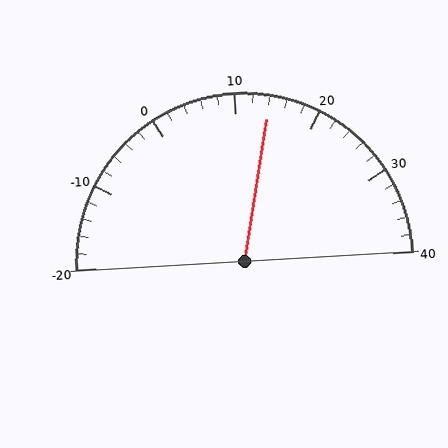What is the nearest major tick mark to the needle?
The nearest major tick mark is 10.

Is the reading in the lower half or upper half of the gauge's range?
The reading is in the upper half of the range (-20 to 40).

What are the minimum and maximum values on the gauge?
The gauge ranges from -20 to 40.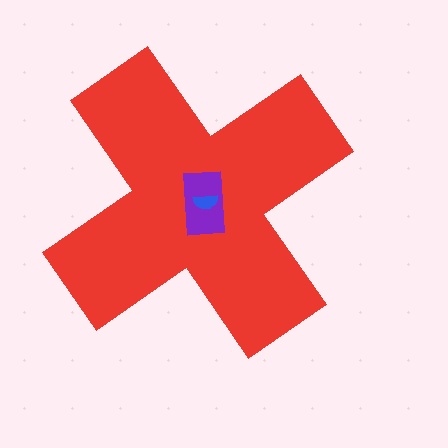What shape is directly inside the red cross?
The purple rectangle.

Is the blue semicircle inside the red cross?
Yes.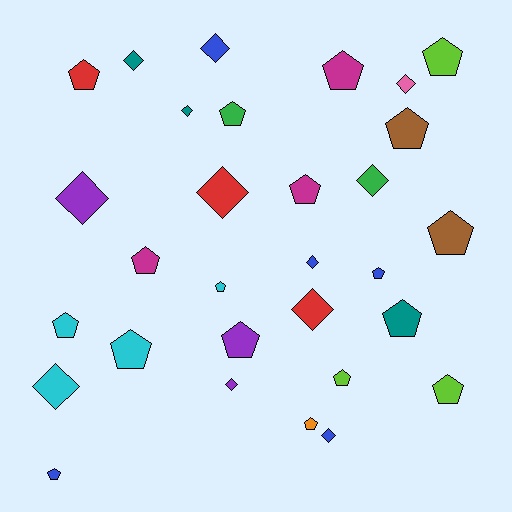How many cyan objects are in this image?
There are 4 cyan objects.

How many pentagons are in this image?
There are 18 pentagons.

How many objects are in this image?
There are 30 objects.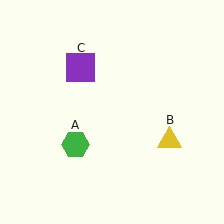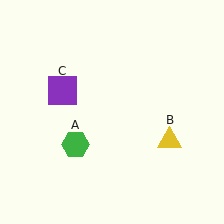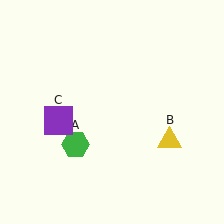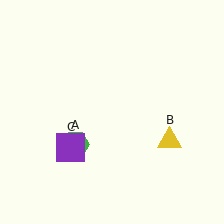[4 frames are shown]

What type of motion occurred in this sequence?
The purple square (object C) rotated counterclockwise around the center of the scene.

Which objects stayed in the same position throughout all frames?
Green hexagon (object A) and yellow triangle (object B) remained stationary.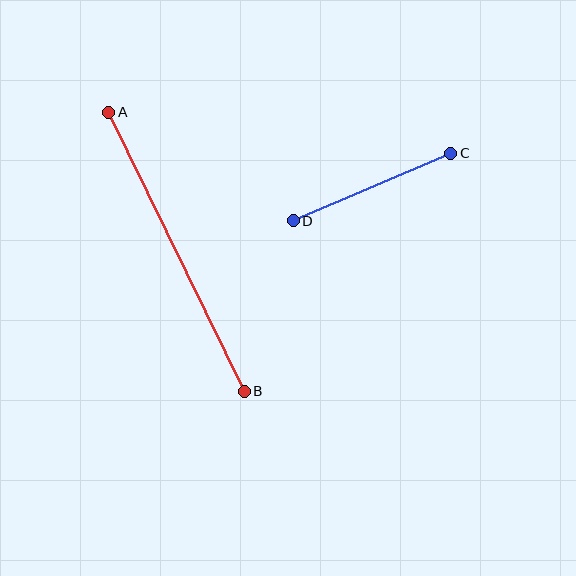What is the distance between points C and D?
The distance is approximately 172 pixels.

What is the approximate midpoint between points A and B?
The midpoint is at approximately (177, 252) pixels.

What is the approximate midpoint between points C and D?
The midpoint is at approximately (372, 187) pixels.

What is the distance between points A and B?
The distance is approximately 310 pixels.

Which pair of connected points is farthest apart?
Points A and B are farthest apart.